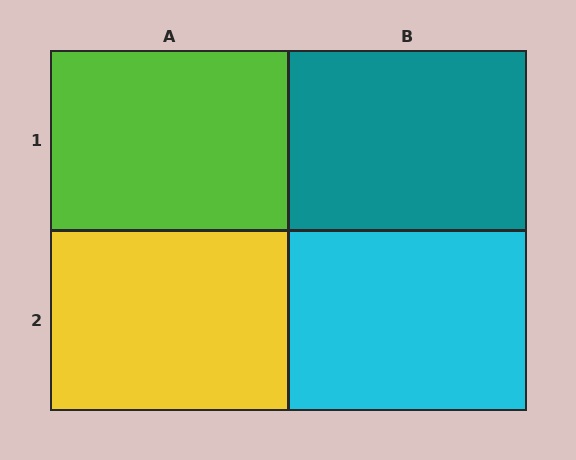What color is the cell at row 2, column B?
Cyan.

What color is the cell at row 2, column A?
Yellow.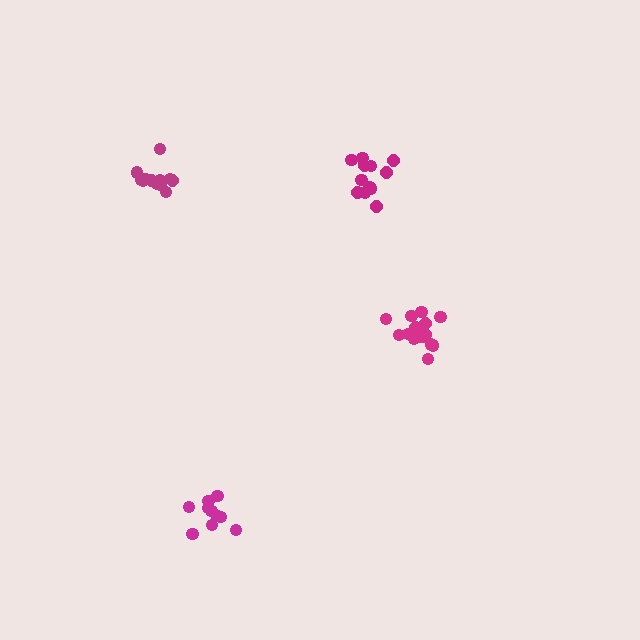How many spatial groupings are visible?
There are 4 spatial groupings.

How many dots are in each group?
Group 1: 12 dots, Group 2: 16 dots, Group 3: 10 dots, Group 4: 12 dots (50 total).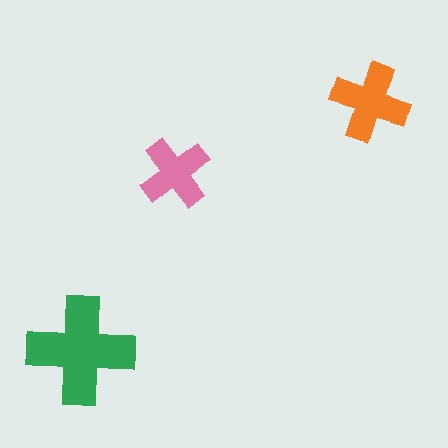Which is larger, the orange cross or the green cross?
The green one.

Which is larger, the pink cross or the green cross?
The green one.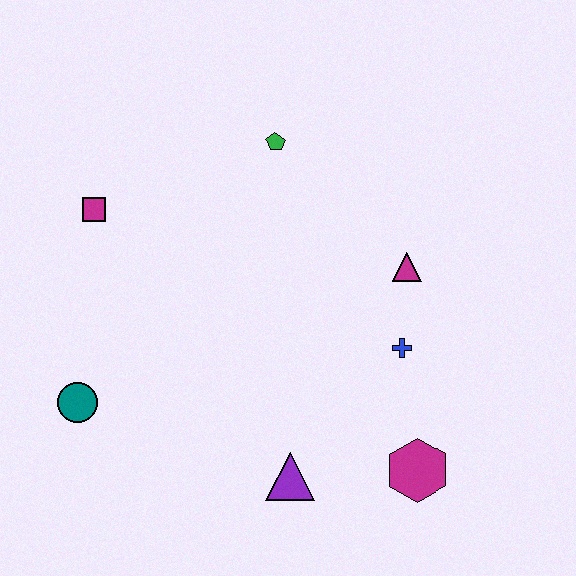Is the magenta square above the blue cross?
Yes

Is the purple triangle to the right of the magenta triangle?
No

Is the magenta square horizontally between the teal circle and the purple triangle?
Yes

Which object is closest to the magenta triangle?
The blue cross is closest to the magenta triangle.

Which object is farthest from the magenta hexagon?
The magenta square is farthest from the magenta hexagon.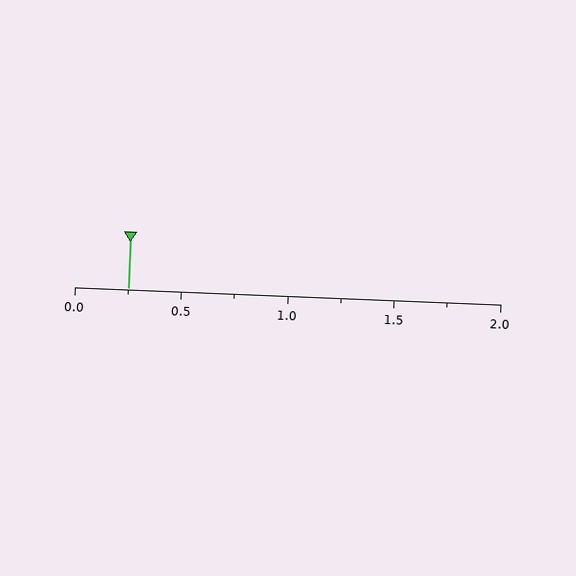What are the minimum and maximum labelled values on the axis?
The axis runs from 0.0 to 2.0.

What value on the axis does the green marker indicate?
The marker indicates approximately 0.25.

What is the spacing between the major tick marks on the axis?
The major ticks are spaced 0.5 apart.